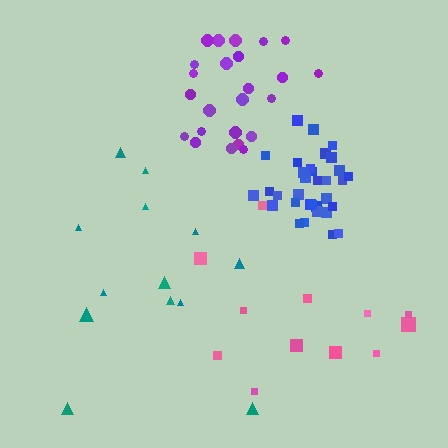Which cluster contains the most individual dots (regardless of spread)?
Blue (33).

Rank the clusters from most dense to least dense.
blue, purple, pink, teal.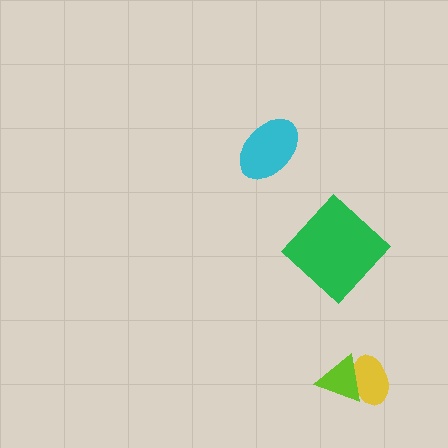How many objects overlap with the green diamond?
0 objects overlap with the green diamond.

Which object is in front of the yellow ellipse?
The lime triangle is in front of the yellow ellipse.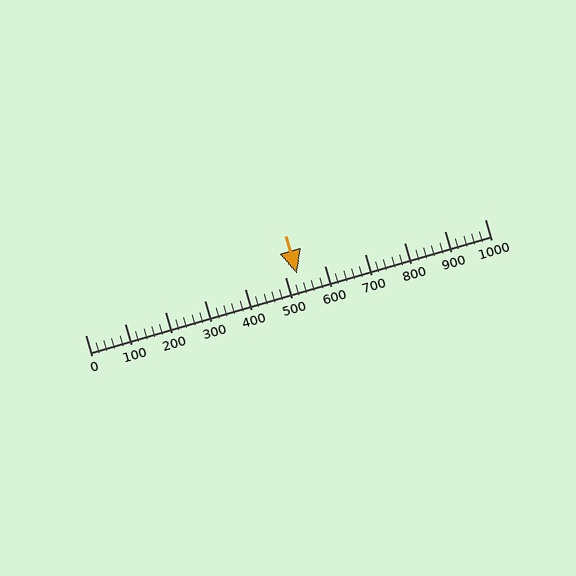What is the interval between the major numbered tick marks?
The major tick marks are spaced 100 units apart.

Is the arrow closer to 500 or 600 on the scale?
The arrow is closer to 500.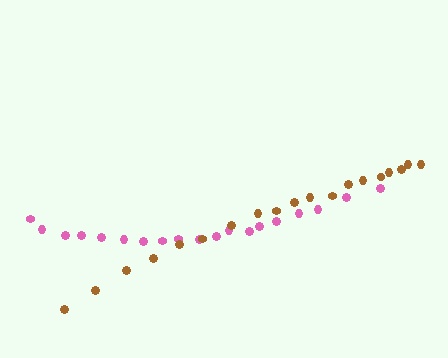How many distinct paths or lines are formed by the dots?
There are 2 distinct paths.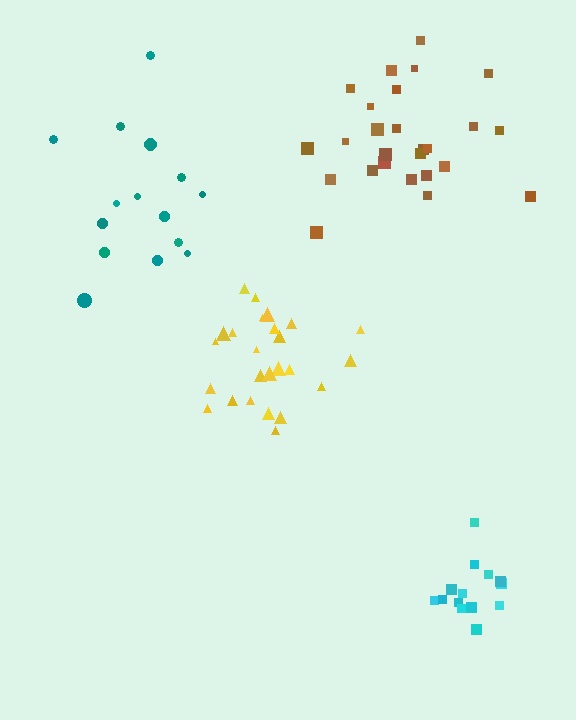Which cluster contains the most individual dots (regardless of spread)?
Brown (26).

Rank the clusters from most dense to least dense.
cyan, yellow, brown, teal.